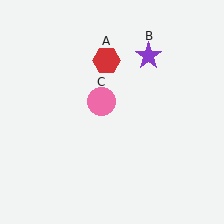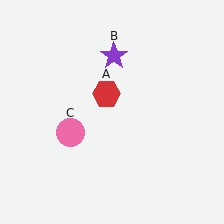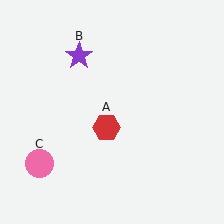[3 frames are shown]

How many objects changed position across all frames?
3 objects changed position: red hexagon (object A), purple star (object B), pink circle (object C).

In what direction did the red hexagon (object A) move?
The red hexagon (object A) moved down.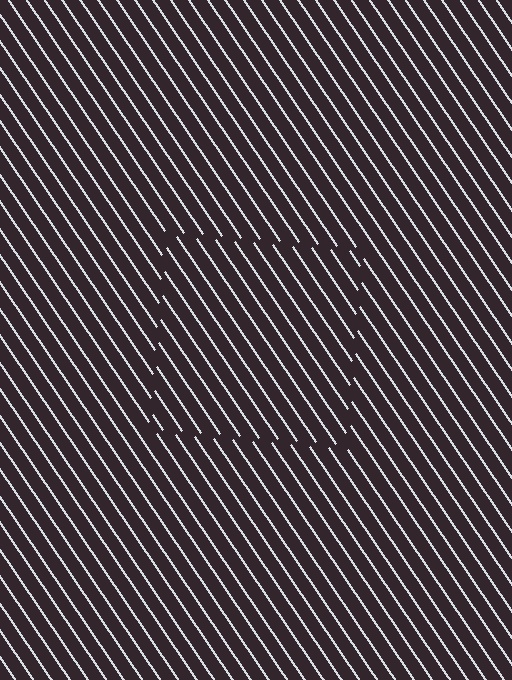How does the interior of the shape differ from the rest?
The interior of the shape contains the same grating, shifted by half a period — the contour is defined by the phase discontinuity where line-ends from the inner and outer gratings abut.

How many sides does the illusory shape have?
4 sides — the line-ends trace a square.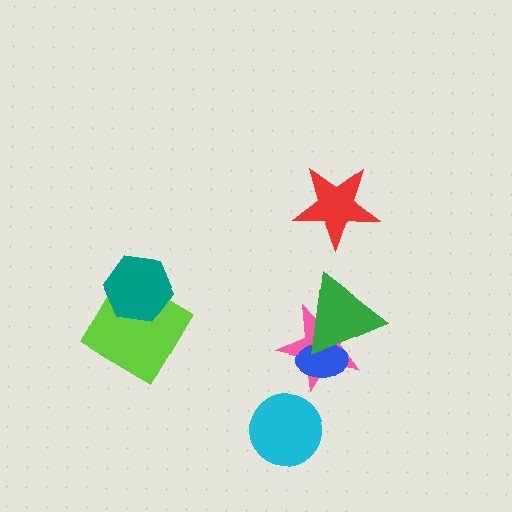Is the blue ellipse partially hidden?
Yes, it is partially covered by another shape.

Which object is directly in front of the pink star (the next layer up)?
The blue ellipse is directly in front of the pink star.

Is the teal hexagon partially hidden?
No, no other shape covers it.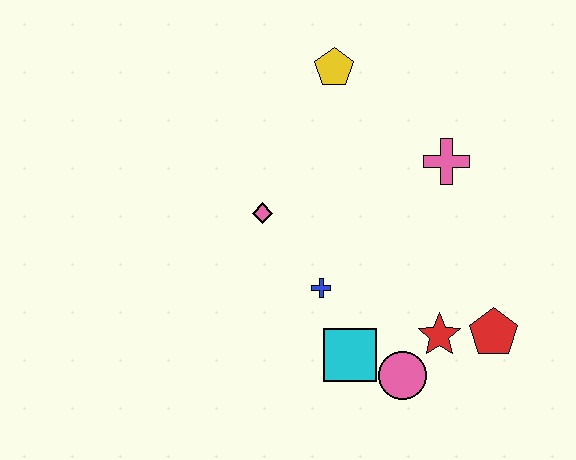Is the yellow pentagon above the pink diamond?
Yes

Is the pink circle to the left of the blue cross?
No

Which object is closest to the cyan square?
The pink circle is closest to the cyan square.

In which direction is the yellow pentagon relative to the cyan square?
The yellow pentagon is above the cyan square.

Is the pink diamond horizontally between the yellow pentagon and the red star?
No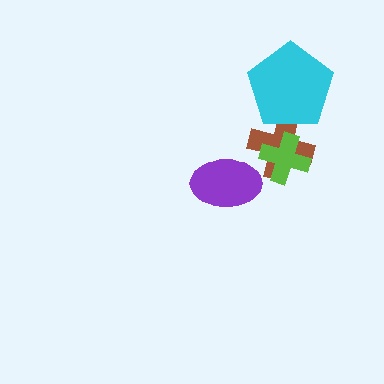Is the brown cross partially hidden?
Yes, it is partially covered by another shape.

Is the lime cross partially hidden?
No, no other shape covers it.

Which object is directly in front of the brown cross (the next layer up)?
The lime cross is directly in front of the brown cross.